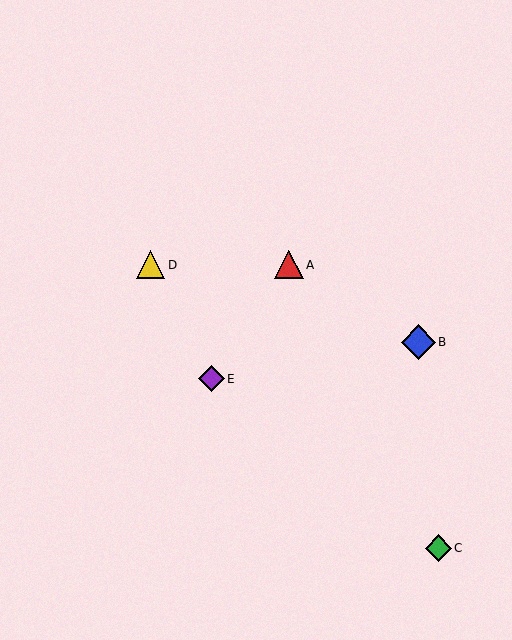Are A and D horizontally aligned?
Yes, both are at y≈265.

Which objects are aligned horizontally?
Objects A, D are aligned horizontally.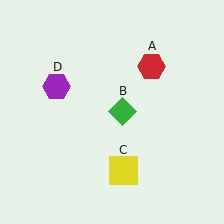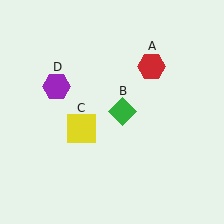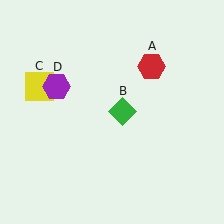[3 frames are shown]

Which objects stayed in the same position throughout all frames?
Red hexagon (object A) and green diamond (object B) and purple hexagon (object D) remained stationary.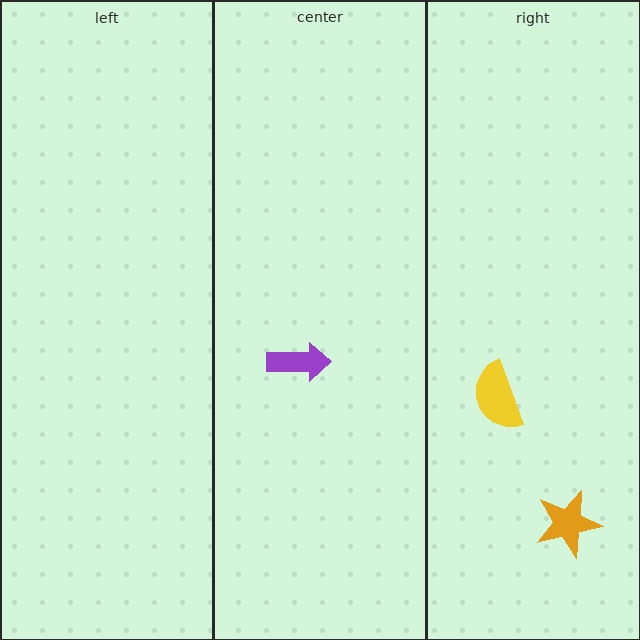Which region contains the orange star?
The right region.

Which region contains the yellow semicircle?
The right region.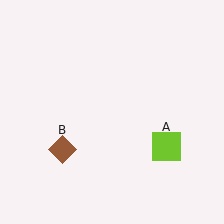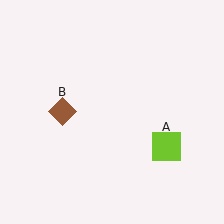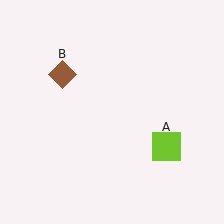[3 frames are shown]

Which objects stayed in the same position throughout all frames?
Lime square (object A) remained stationary.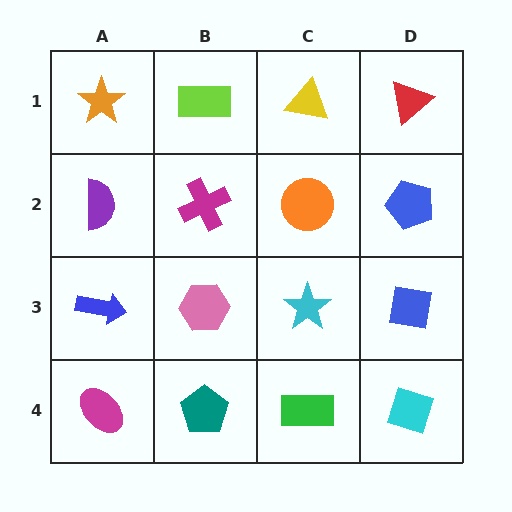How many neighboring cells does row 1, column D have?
2.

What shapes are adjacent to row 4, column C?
A cyan star (row 3, column C), a teal pentagon (row 4, column B), a cyan diamond (row 4, column D).